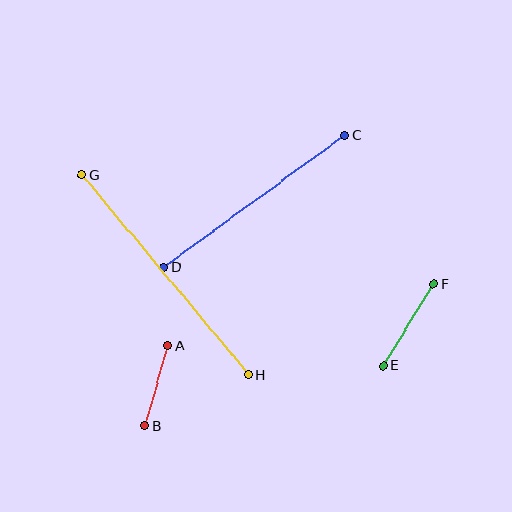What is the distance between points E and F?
The distance is approximately 95 pixels.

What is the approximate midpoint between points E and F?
The midpoint is at approximately (408, 325) pixels.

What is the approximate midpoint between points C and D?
The midpoint is at approximately (254, 201) pixels.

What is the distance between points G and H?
The distance is approximately 260 pixels.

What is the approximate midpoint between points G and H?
The midpoint is at approximately (165, 275) pixels.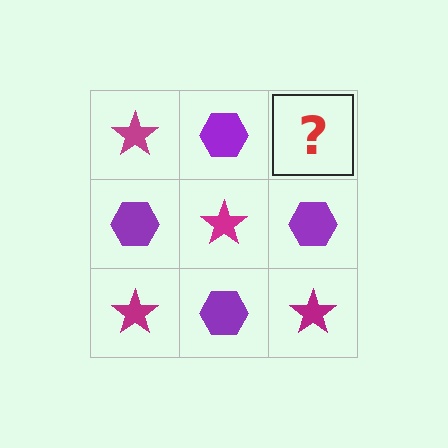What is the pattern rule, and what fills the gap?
The rule is that it alternates magenta star and purple hexagon in a checkerboard pattern. The gap should be filled with a magenta star.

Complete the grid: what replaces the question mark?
The question mark should be replaced with a magenta star.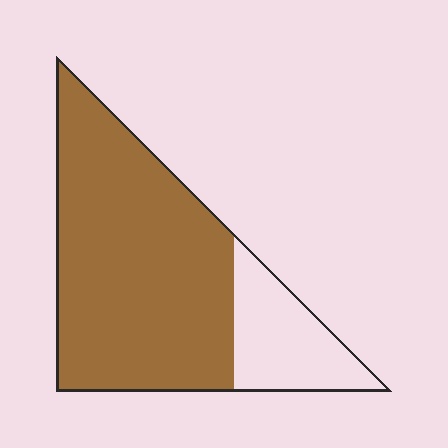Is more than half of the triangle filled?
Yes.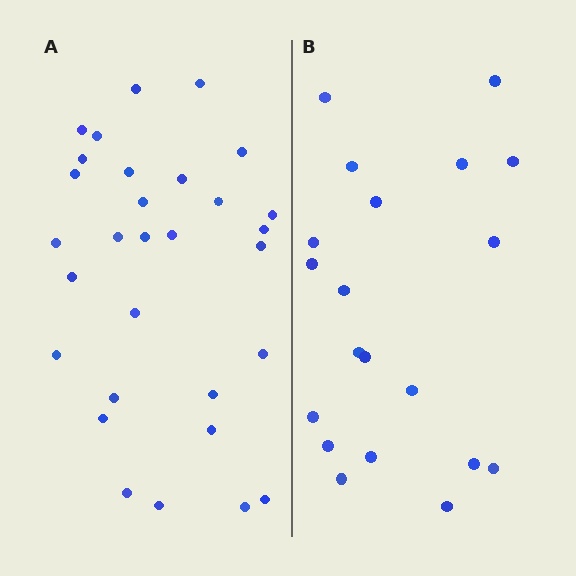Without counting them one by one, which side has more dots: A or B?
Region A (the left region) has more dots.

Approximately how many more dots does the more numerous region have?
Region A has roughly 10 or so more dots than region B.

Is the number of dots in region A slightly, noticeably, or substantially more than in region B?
Region A has substantially more. The ratio is roughly 1.5 to 1.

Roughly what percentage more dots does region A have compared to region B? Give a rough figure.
About 50% more.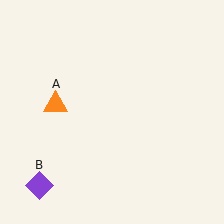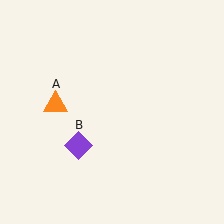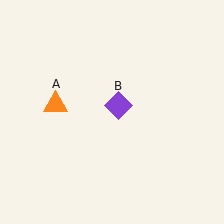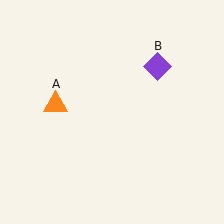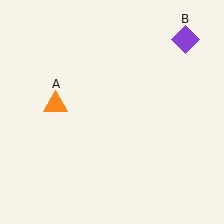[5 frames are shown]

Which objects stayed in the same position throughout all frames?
Orange triangle (object A) remained stationary.